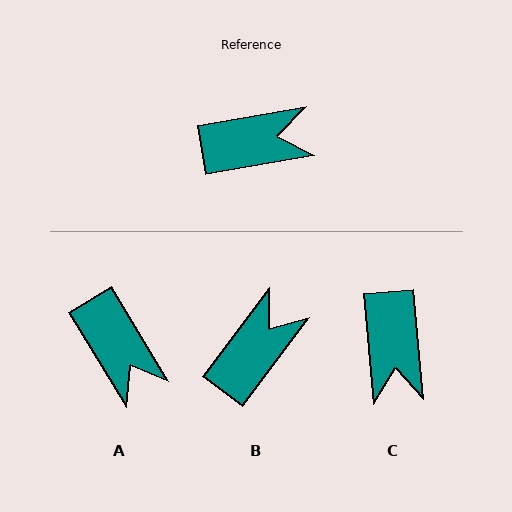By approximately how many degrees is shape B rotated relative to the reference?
Approximately 43 degrees counter-clockwise.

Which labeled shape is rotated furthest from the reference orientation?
C, about 95 degrees away.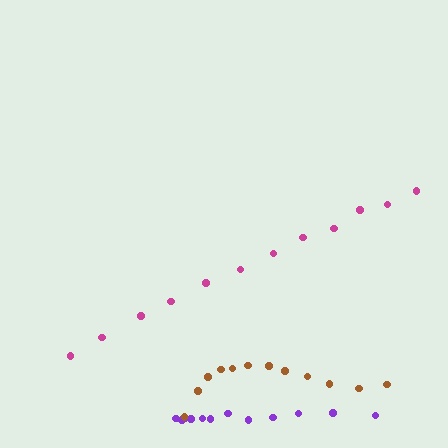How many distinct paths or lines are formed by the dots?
There are 3 distinct paths.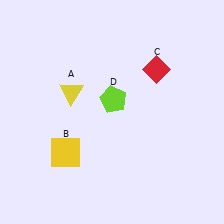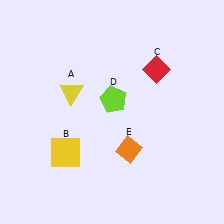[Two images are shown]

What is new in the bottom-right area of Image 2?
An orange diamond (E) was added in the bottom-right area of Image 2.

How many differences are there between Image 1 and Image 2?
There is 1 difference between the two images.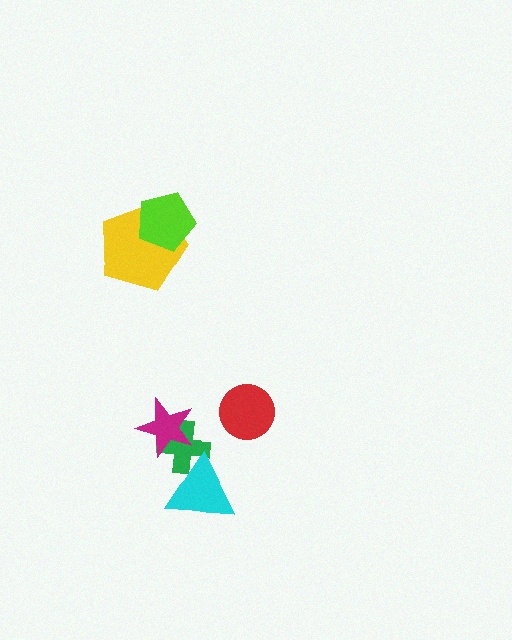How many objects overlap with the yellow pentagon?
1 object overlaps with the yellow pentagon.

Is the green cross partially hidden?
Yes, it is partially covered by another shape.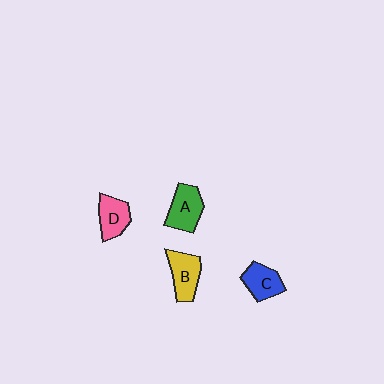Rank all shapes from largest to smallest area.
From largest to smallest: A (green), B (yellow), C (blue), D (pink).